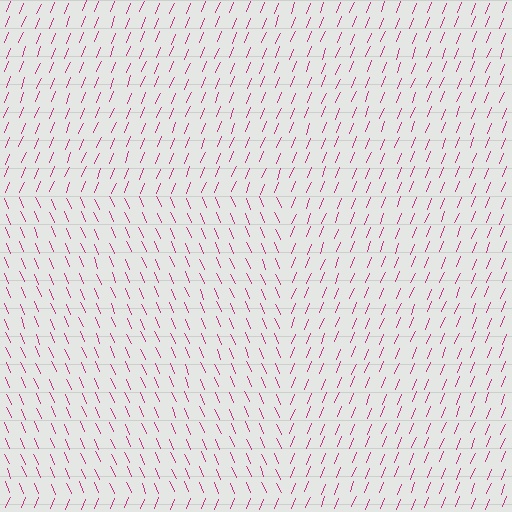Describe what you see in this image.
The image is filled with small magenta line segments. A rectangle region in the image has lines oriented differently from the surrounding lines, creating a visible texture boundary.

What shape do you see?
I see a rectangle.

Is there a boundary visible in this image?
Yes, there is a texture boundary formed by a change in line orientation.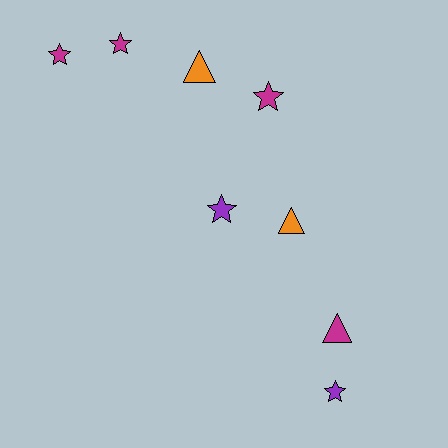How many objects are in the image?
There are 8 objects.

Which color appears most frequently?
Magenta, with 4 objects.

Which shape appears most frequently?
Star, with 5 objects.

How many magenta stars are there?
There are 3 magenta stars.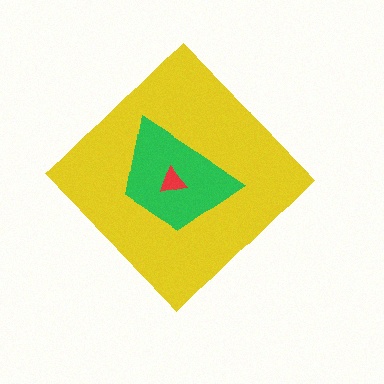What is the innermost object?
The red triangle.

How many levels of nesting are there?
3.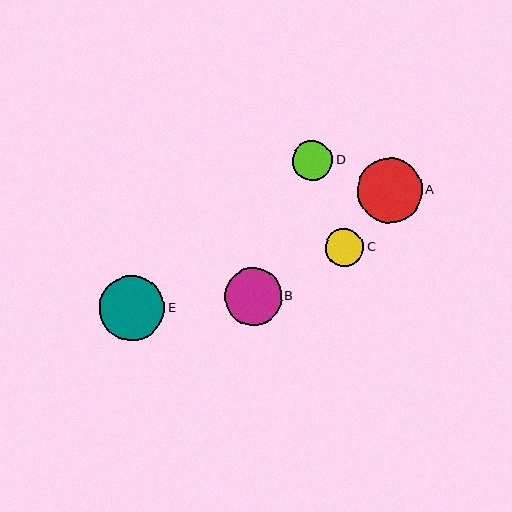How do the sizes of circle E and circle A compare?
Circle E and circle A are approximately the same size.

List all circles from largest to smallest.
From largest to smallest: E, A, B, D, C.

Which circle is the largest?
Circle E is the largest with a size of approximately 65 pixels.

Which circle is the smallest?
Circle C is the smallest with a size of approximately 38 pixels.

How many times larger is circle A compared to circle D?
Circle A is approximately 1.6 times the size of circle D.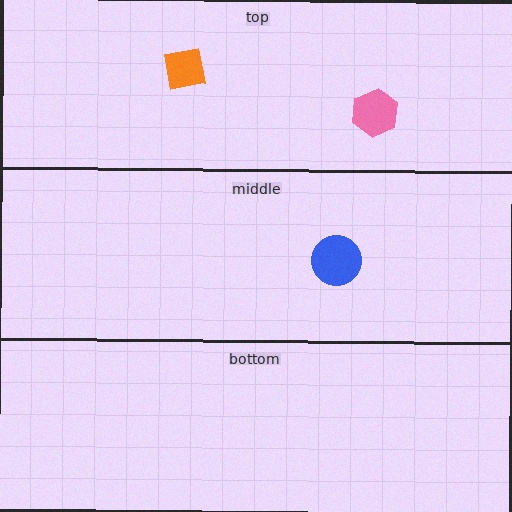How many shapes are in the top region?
2.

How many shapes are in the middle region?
1.